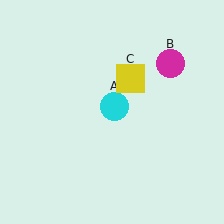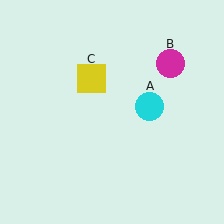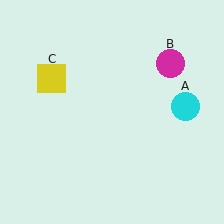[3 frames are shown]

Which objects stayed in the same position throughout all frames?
Magenta circle (object B) remained stationary.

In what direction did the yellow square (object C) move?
The yellow square (object C) moved left.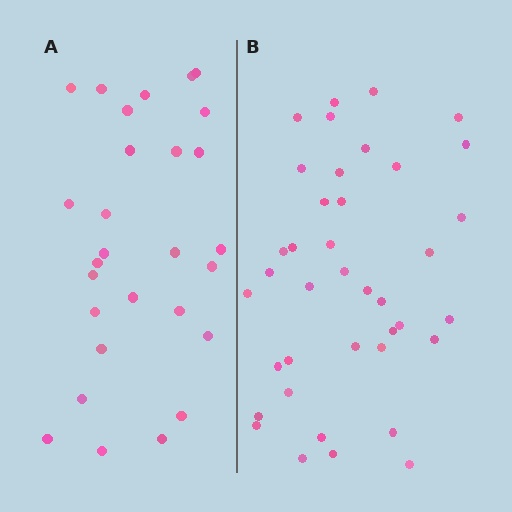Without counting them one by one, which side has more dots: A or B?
Region B (the right region) has more dots.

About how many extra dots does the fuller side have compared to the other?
Region B has roughly 12 or so more dots than region A.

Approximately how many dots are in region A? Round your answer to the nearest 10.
About 30 dots. (The exact count is 28, which rounds to 30.)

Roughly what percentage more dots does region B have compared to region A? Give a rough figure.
About 40% more.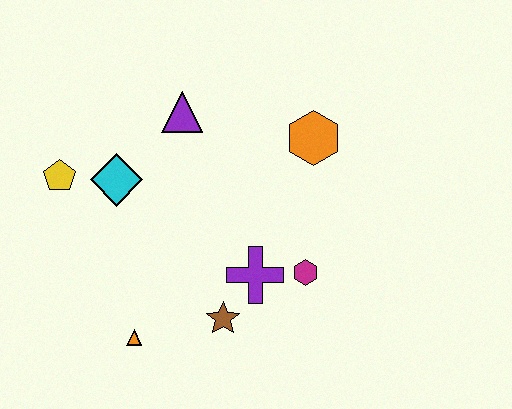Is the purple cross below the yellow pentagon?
Yes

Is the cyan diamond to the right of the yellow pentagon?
Yes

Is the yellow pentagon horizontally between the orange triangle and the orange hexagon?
No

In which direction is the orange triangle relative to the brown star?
The orange triangle is to the left of the brown star.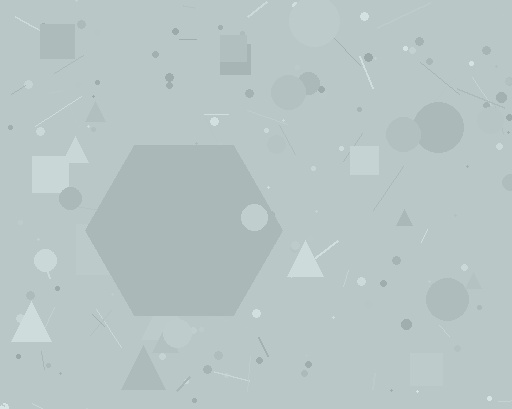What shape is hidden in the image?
A hexagon is hidden in the image.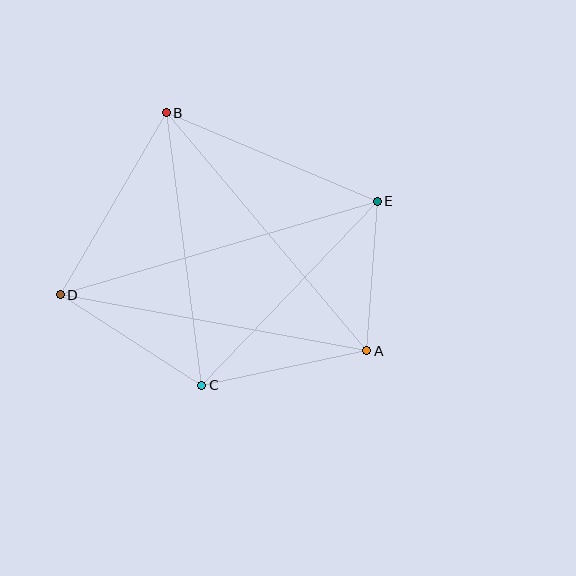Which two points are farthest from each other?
Points D and E are farthest from each other.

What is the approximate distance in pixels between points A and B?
The distance between A and B is approximately 311 pixels.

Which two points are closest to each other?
Points A and E are closest to each other.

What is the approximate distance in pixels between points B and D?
The distance between B and D is approximately 211 pixels.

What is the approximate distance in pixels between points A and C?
The distance between A and C is approximately 169 pixels.